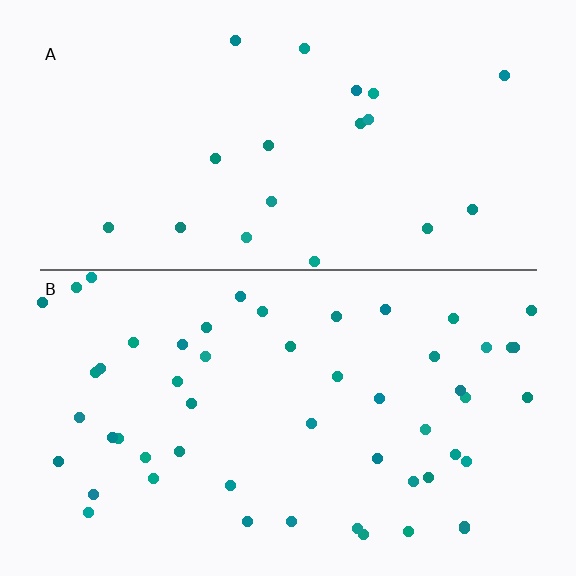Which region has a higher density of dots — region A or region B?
B (the bottom).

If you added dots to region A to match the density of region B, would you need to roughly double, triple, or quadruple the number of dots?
Approximately triple.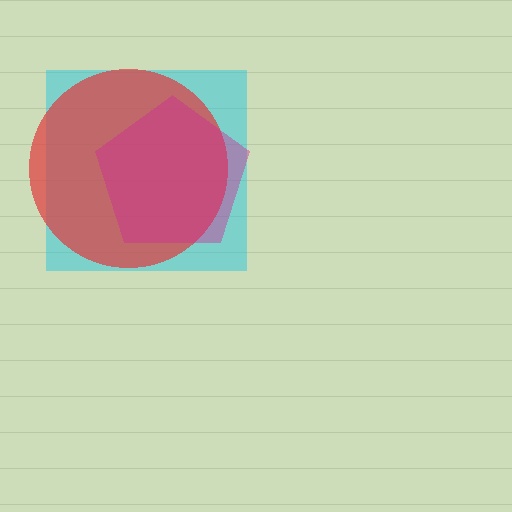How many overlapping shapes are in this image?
There are 3 overlapping shapes in the image.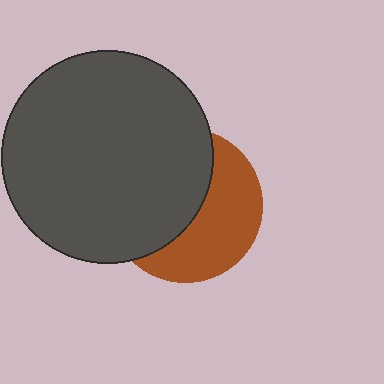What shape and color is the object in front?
The object in front is a dark gray circle.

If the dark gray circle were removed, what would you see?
You would see the complete brown circle.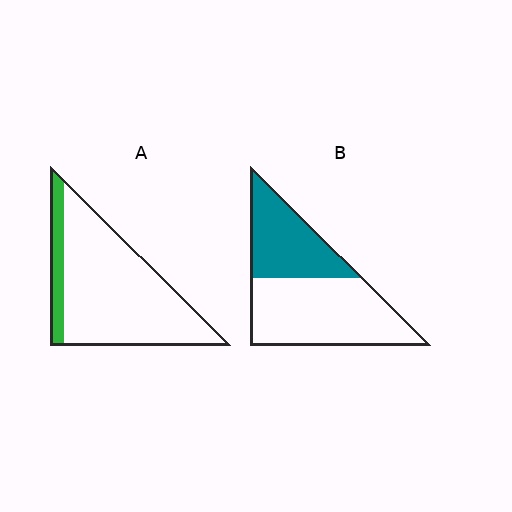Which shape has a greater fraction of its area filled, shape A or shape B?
Shape B.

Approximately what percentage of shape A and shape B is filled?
A is approximately 15% and B is approximately 40%.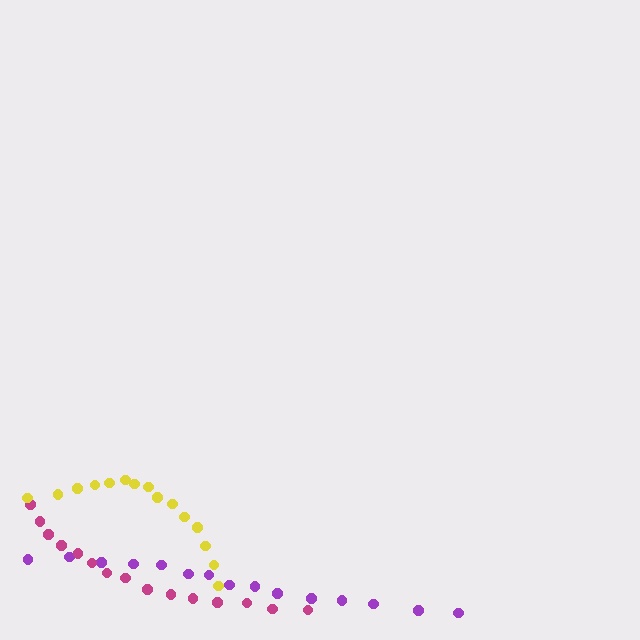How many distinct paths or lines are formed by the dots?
There are 3 distinct paths.